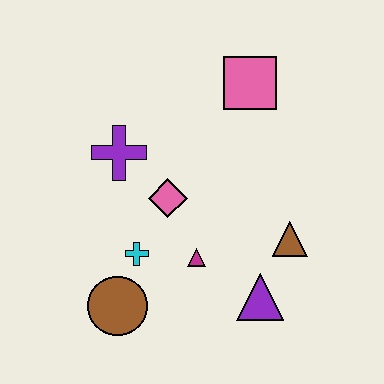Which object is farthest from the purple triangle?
The pink square is farthest from the purple triangle.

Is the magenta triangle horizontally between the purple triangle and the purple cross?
Yes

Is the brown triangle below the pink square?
Yes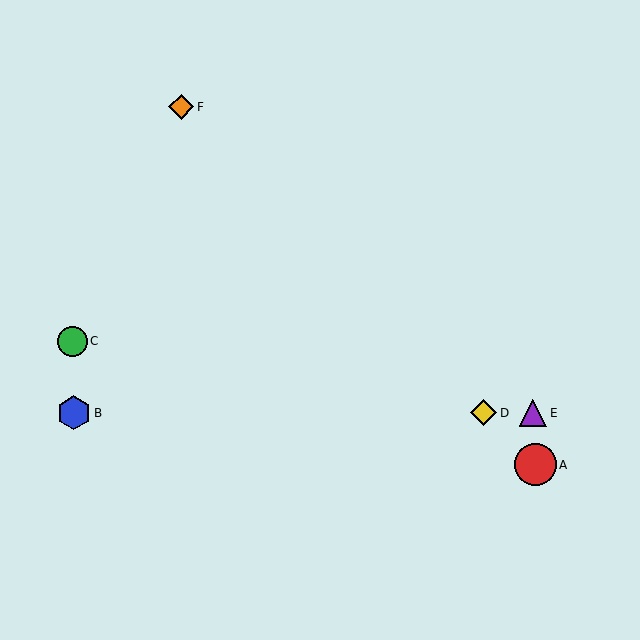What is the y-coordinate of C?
Object C is at y≈341.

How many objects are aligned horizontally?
3 objects (B, D, E) are aligned horizontally.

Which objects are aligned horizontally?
Objects B, D, E are aligned horizontally.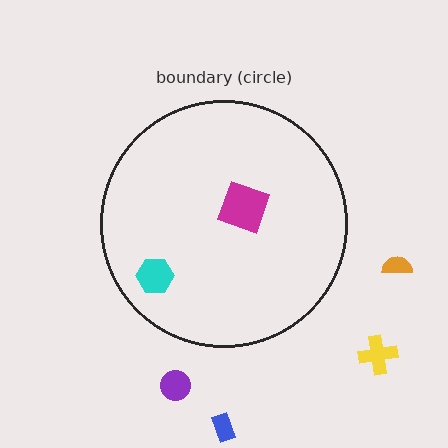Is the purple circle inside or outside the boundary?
Outside.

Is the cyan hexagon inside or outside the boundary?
Inside.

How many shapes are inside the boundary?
2 inside, 4 outside.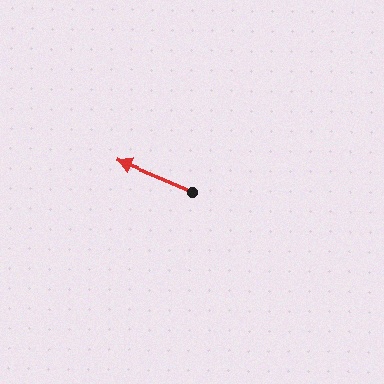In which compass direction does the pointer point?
Northwest.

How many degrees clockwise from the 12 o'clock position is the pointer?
Approximately 293 degrees.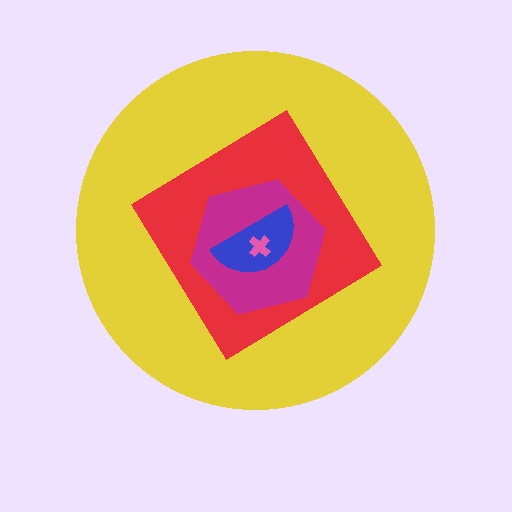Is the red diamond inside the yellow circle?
Yes.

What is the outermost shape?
The yellow circle.